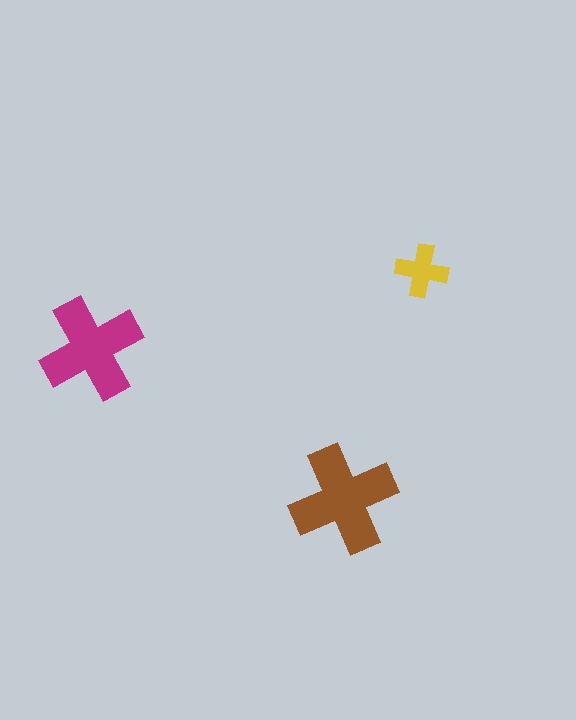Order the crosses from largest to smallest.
the brown one, the magenta one, the yellow one.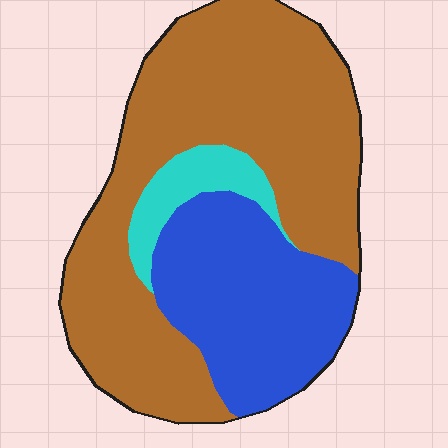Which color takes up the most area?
Brown, at roughly 60%.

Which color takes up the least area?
Cyan, at roughly 10%.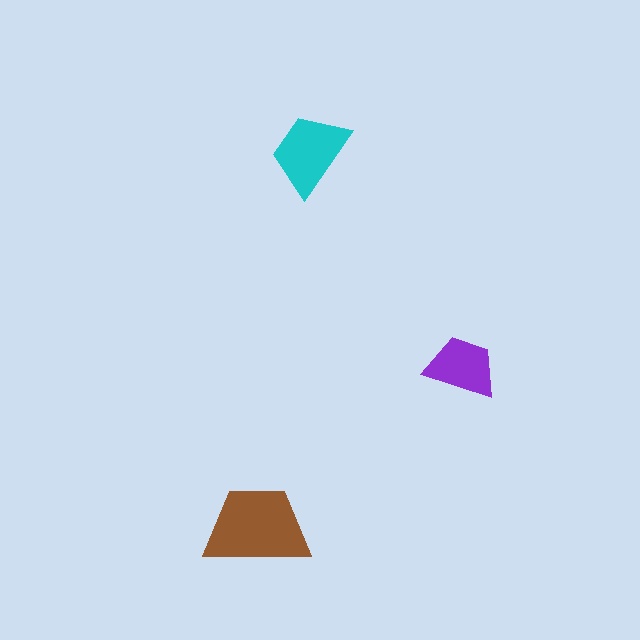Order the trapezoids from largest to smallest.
the brown one, the cyan one, the purple one.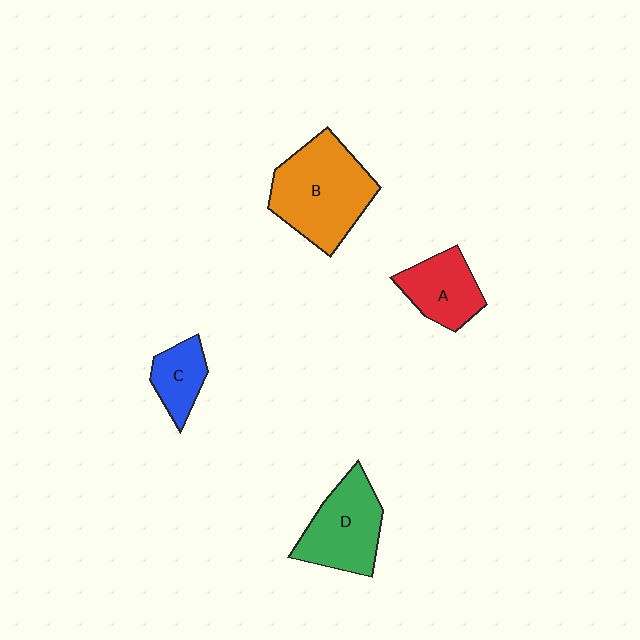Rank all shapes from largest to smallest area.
From largest to smallest: B (orange), D (green), A (red), C (blue).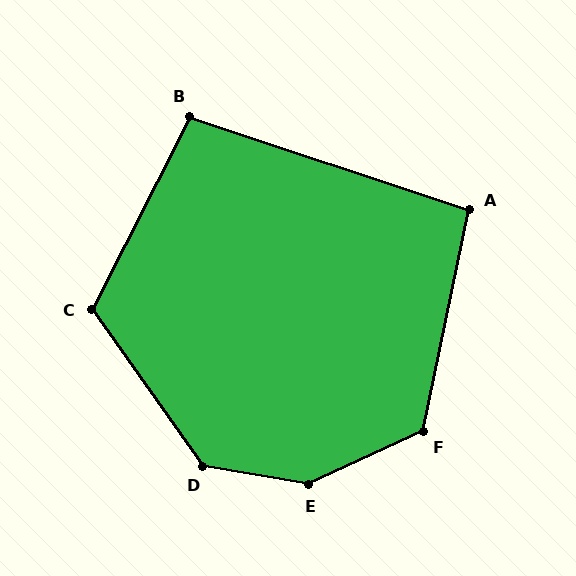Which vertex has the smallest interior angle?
A, at approximately 97 degrees.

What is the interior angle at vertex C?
Approximately 118 degrees (obtuse).